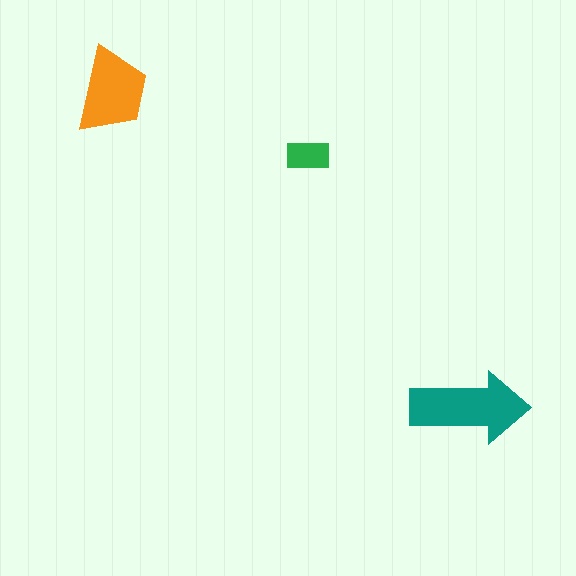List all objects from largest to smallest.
The teal arrow, the orange trapezoid, the green rectangle.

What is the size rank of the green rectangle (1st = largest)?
3rd.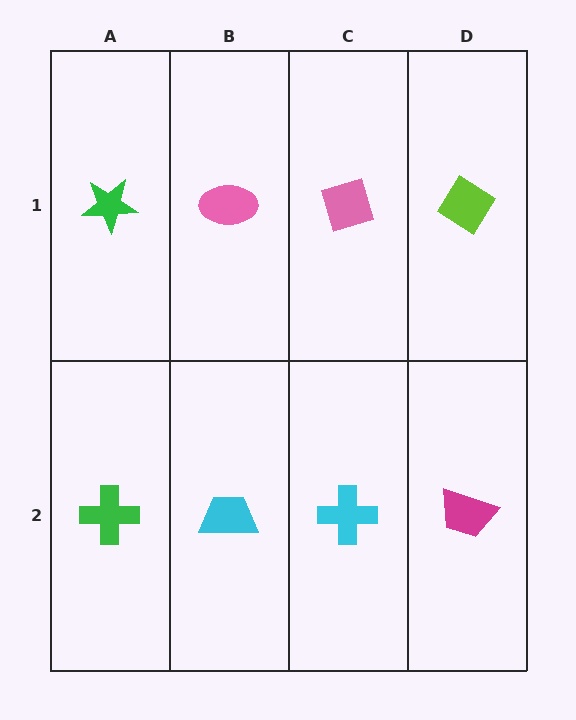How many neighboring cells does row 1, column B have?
3.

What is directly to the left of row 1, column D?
A pink diamond.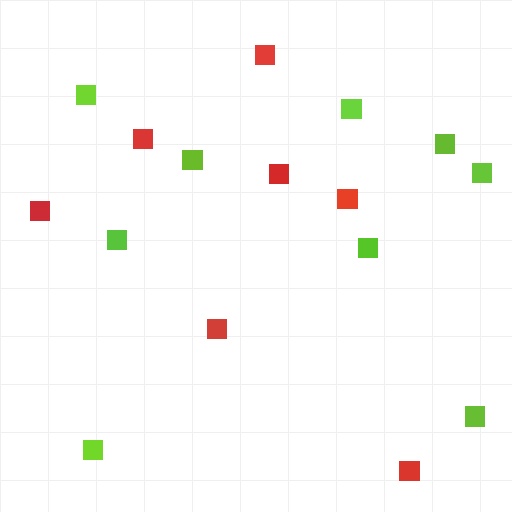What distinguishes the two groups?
There are 2 groups: one group of lime squares (9) and one group of red squares (7).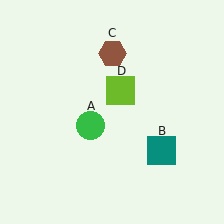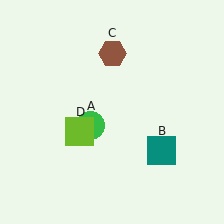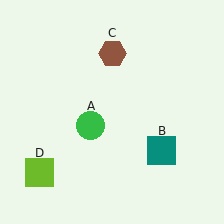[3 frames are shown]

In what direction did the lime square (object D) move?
The lime square (object D) moved down and to the left.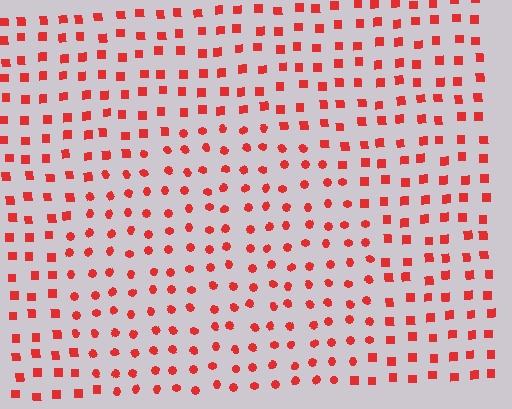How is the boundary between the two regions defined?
The boundary is defined by a change in element shape: circles inside vs. squares outside. All elements share the same color and spacing.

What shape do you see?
I see a circle.